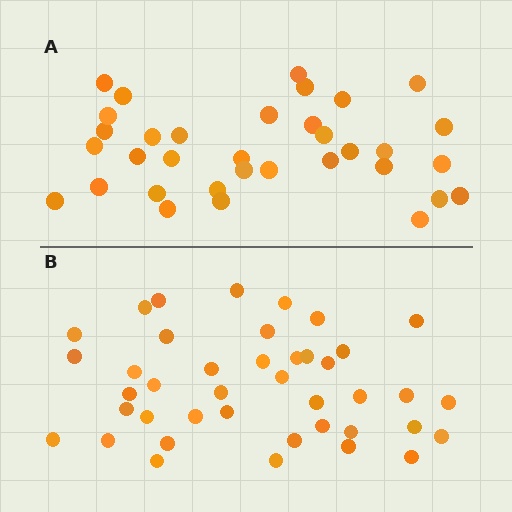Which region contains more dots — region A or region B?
Region B (the bottom region) has more dots.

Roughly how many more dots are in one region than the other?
Region B has roughly 8 or so more dots than region A.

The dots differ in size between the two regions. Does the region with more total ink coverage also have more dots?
No. Region A has more total ink coverage because its dots are larger, but region B actually contains more individual dots. Total area can be misleading — the number of items is what matters here.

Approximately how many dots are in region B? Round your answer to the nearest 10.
About 40 dots. (The exact count is 41, which rounds to 40.)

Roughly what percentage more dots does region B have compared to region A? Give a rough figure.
About 20% more.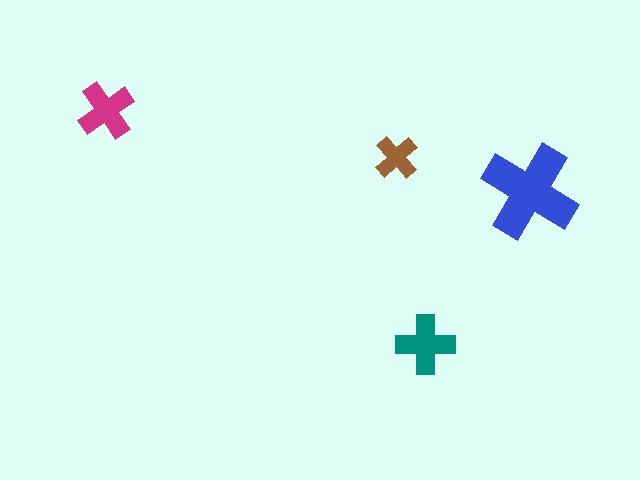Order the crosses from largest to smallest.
the blue one, the teal one, the magenta one, the brown one.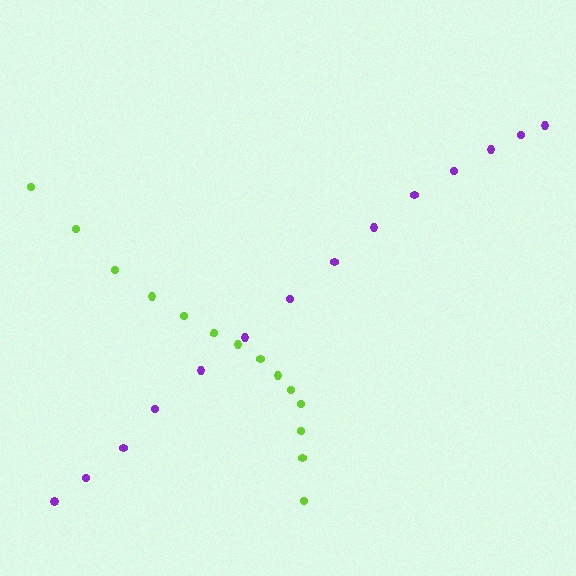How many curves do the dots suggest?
There are 2 distinct paths.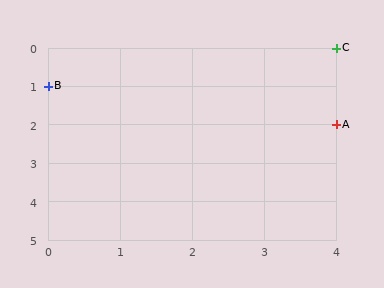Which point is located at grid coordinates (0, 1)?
Point B is at (0, 1).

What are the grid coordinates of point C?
Point C is at grid coordinates (4, 0).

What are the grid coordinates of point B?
Point B is at grid coordinates (0, 1).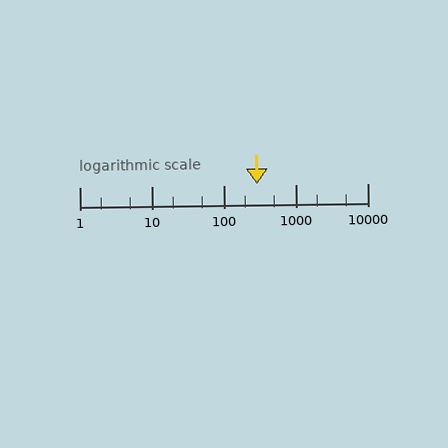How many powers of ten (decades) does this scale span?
The scale spans 4 decades, from 1 to 10000.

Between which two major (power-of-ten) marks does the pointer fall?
The pointer is between 100 and 1000.